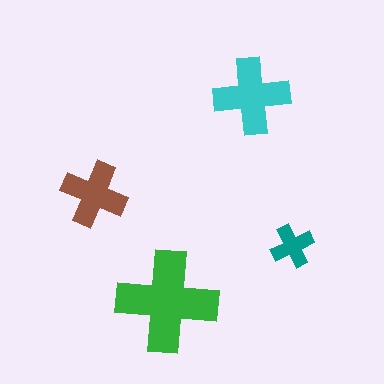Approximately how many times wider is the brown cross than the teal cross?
About 1.5 times wider.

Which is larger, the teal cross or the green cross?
The green one.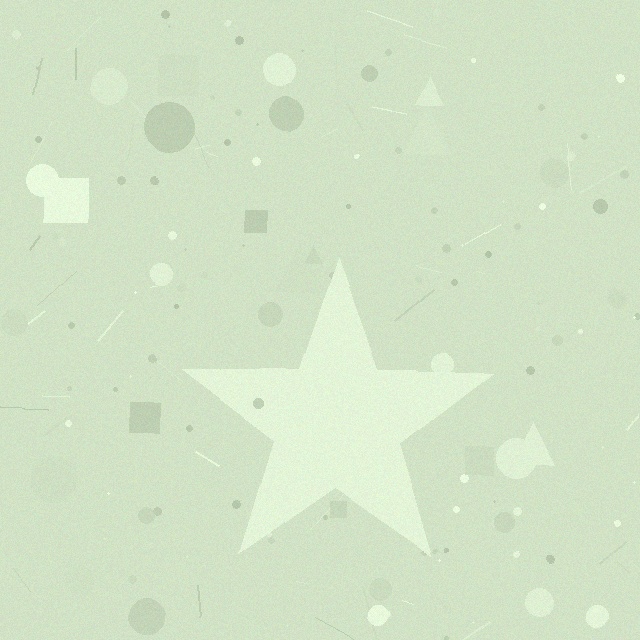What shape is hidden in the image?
A star is hidden in the image.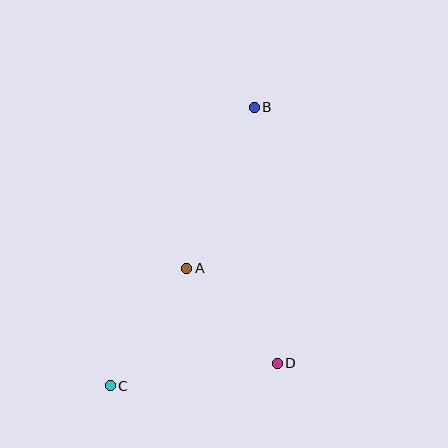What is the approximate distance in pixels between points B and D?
The distance between B and D is approximately 257 pixels.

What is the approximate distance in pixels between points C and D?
The distance between C and D is approximately 169 pixels.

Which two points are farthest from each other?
Points B and C are farthest from each other.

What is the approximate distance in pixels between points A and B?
The distance between A and B is approximately 174 pixels.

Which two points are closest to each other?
Points A and D are closest to each other.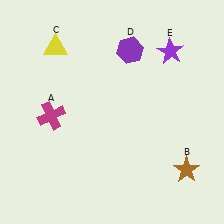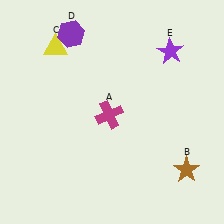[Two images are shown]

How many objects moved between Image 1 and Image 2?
2 objects moved between the two images.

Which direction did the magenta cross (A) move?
The magenta cross (A) moved right.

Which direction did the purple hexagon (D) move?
The purple hexagon (D) moved left.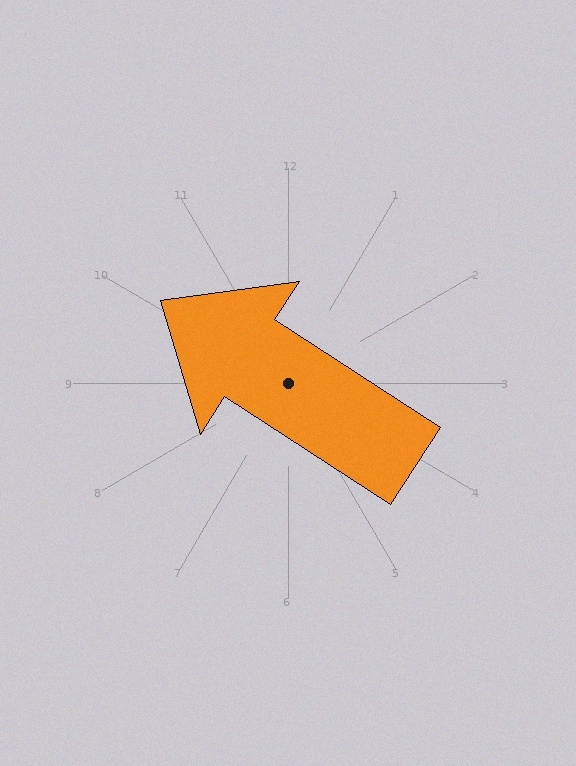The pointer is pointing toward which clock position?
Roughly 10 o'clock.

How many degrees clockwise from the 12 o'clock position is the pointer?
Approximately 303 degrees.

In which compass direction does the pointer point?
Northwest.